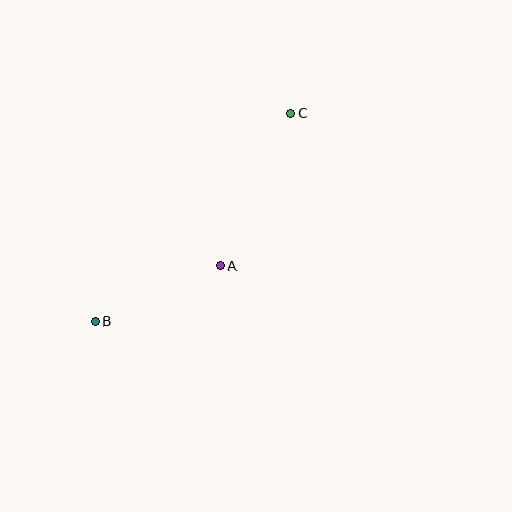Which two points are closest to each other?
Points A and B are closest to each other.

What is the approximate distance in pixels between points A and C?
The distance between A and C is approximately 168 pixels.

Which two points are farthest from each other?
Points B and C are farthest from each other.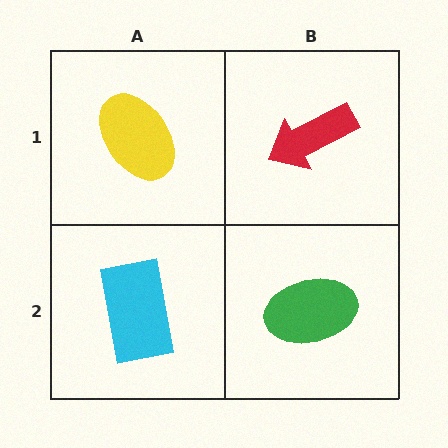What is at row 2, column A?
A cyan rectangle.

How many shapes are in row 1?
2 shapes.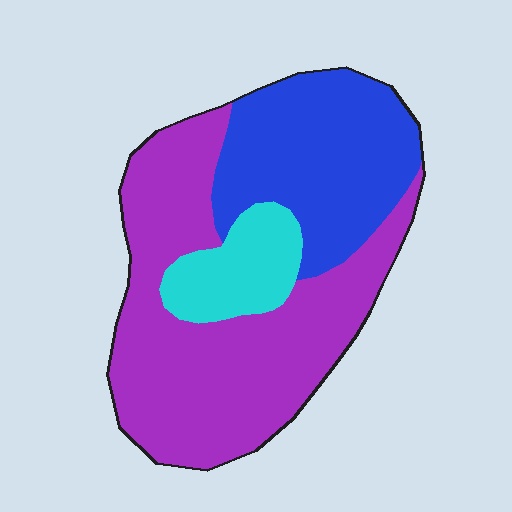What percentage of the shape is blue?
Blue covers 32% of the shape.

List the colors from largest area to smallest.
From largest to smallest: purple, blue, cyan.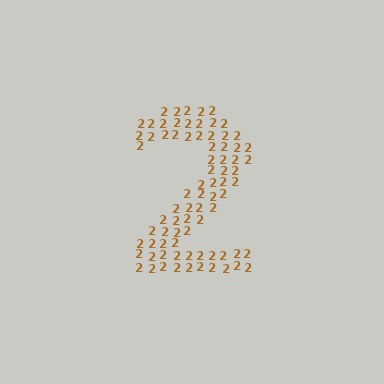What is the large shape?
The large shape is the digit 2.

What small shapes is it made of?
It is made of small digit 2's.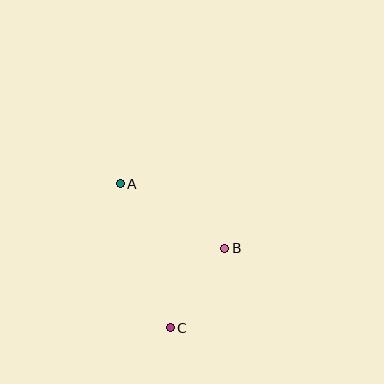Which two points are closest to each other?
Points B and C are closest to each other.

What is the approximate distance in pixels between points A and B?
The distance between A and B is approximately 123 pixels.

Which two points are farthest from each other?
Points A and C are farthest from each other.